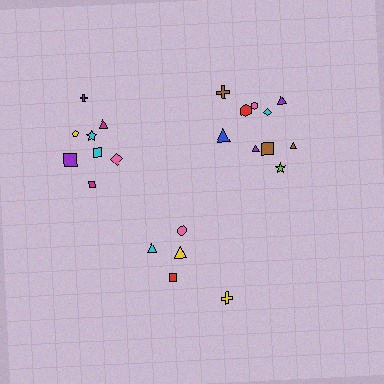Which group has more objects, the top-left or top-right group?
The top-right group.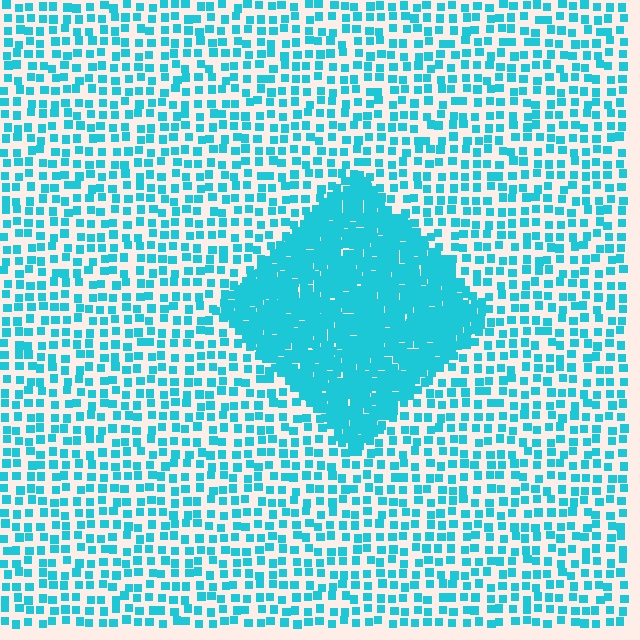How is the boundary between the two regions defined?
The boundary is defined by a change in element density (approximately 2.9x ratio). All elements are the same color, size, and shape.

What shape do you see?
I see a diamond.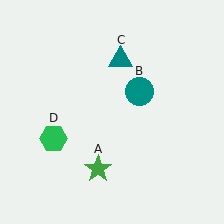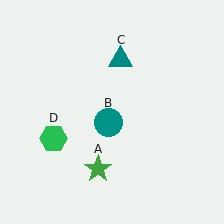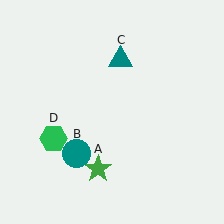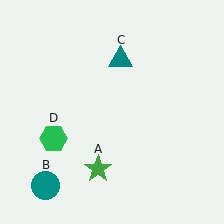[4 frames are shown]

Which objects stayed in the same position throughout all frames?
Green star (object A) and teal triangle (object C) and green hexagon (object D) remained stationary.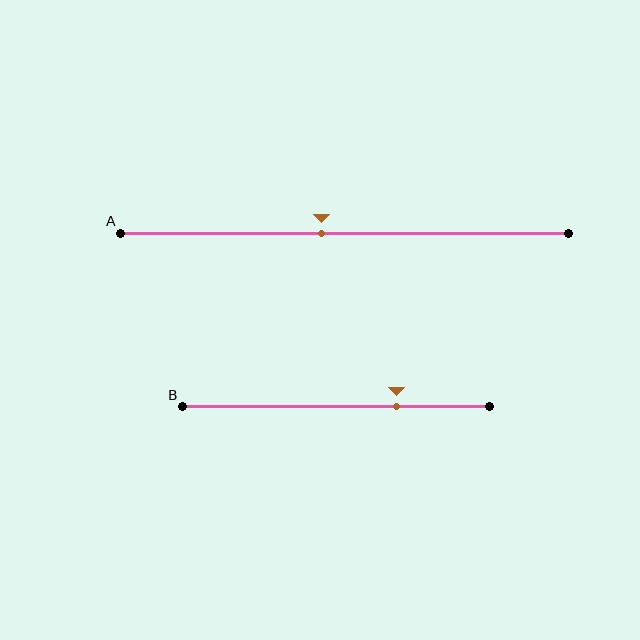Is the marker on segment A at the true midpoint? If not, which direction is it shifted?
No, the marker on segment A is shifted to the left by about 5% of the segment length.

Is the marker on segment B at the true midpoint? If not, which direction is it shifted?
No, the marker on segment B is shifted to the right by about 20% of the segment length.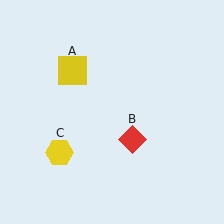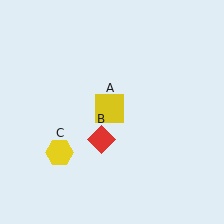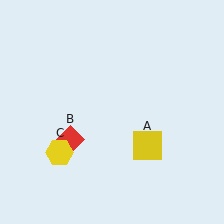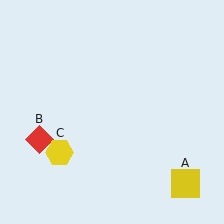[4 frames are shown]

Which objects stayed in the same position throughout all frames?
Yellow hexagon (object C) remained stationary.